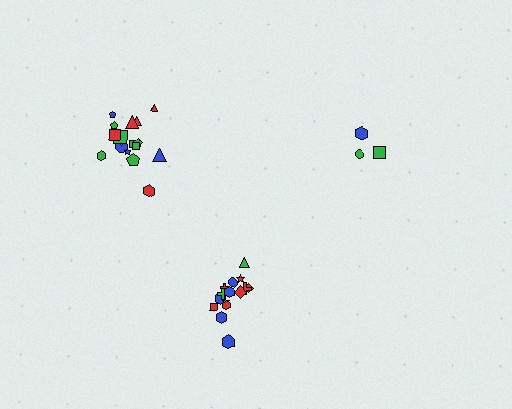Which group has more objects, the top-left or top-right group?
The top-left group.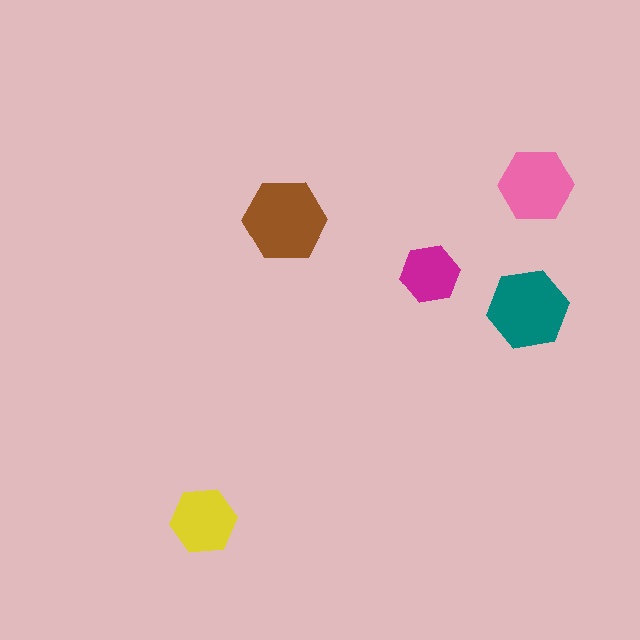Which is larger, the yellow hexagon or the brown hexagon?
The brown one.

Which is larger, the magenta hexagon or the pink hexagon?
The pink one.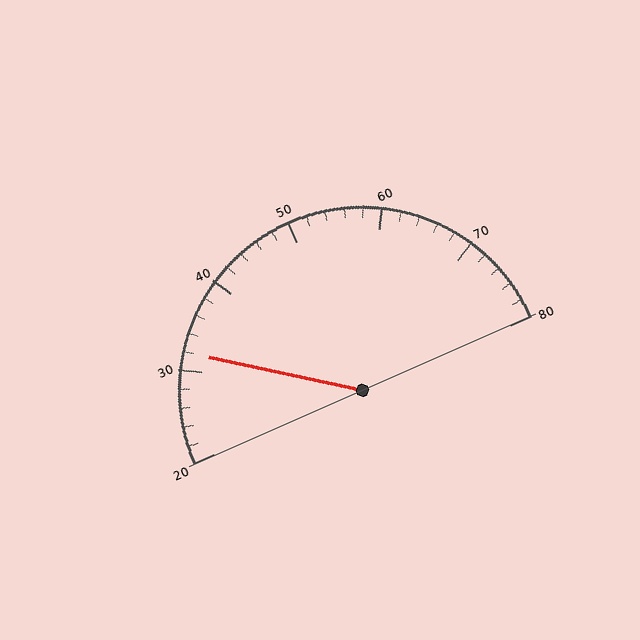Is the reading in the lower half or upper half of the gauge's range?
The reading is in the lower half of the range (20 to 80).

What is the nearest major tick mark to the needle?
The nearest major tick mark is 30.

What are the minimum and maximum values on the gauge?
The gauge ranges from 20 to 80.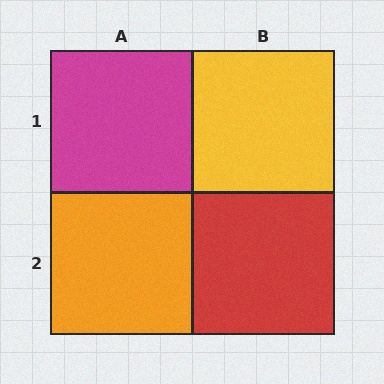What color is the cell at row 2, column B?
Red.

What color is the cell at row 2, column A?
Orange.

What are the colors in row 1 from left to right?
Magenta, yellow.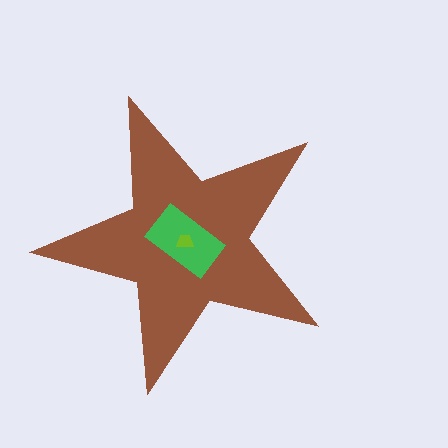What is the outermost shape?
The brown star.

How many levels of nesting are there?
3.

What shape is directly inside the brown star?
The green rectangle.